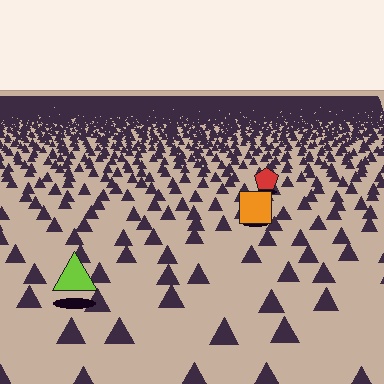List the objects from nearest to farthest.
From nearest to farthest: the lime triangle, the orange square, the red pentagon.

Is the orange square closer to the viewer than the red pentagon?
Yes. The orange square is closer — you can tell from the texture gradient: the ground texture is coarser near it.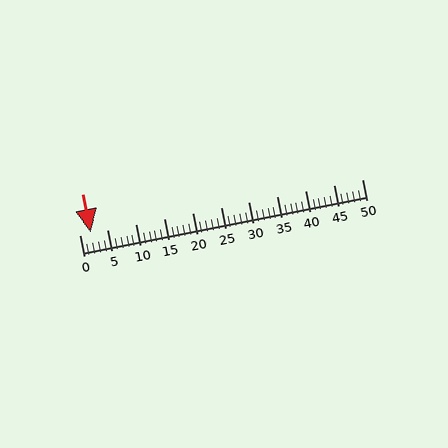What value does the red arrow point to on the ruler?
The red arrow points to approximately 2.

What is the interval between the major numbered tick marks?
The major tick marks are spaced 5 units apart.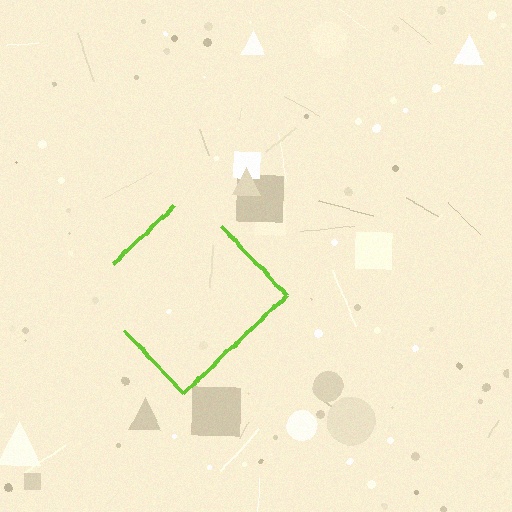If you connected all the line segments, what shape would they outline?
They would outline a diamond.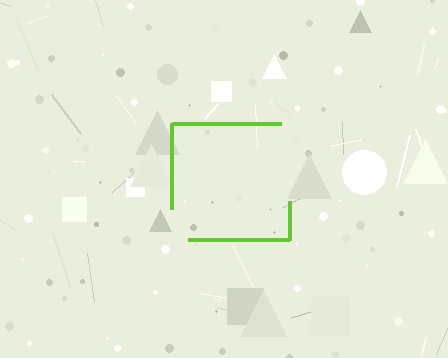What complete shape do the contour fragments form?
The contour fragments form a square.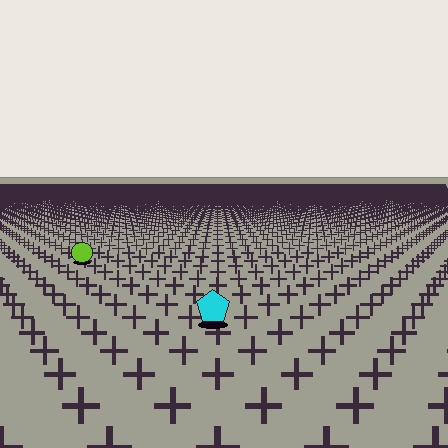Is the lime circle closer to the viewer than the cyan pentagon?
No. The cyan pentagon is closer — you can tell from the texture gradient: the ground texture is coarser near it.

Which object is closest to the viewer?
The cyan pentagon is closest. The texture marks near it are larger and more spread out.